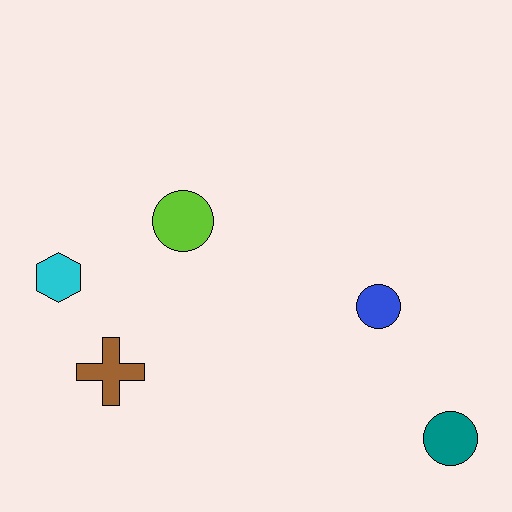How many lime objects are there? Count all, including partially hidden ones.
There is 1 lime object.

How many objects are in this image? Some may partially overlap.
There are 5 objects.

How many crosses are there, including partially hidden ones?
There is 1 cross.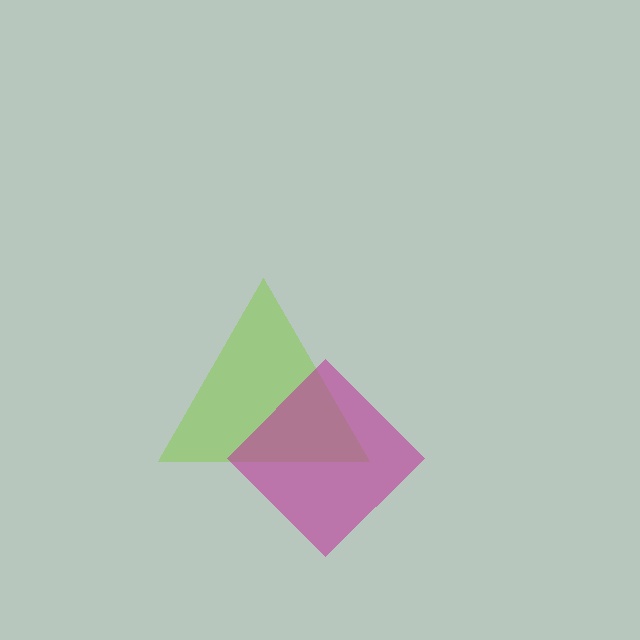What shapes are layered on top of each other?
The layered shapes are: a lime triangle, a magenta diamond.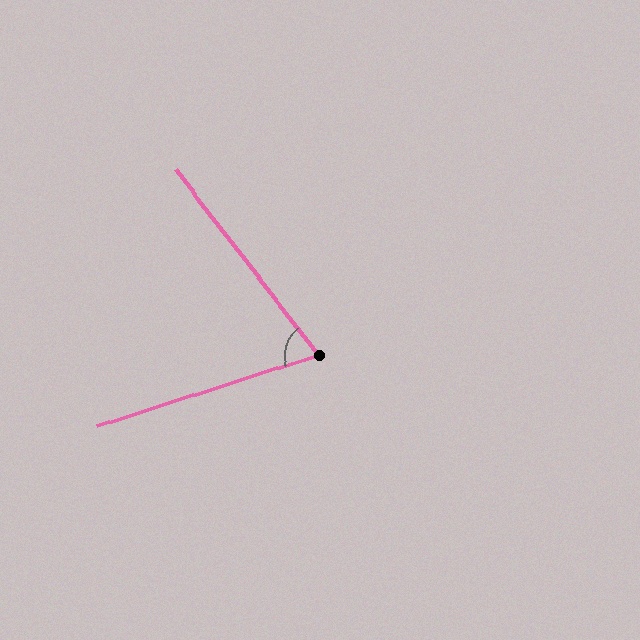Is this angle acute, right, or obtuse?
It is acute.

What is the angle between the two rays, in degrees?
Approximately 70 degrees.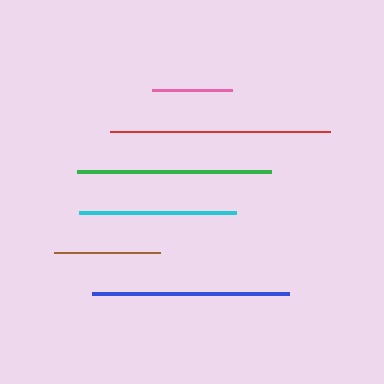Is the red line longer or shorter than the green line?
The red line is longer than the green line.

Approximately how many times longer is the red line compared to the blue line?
The red line is approximately 1.1 times the length of the blue line.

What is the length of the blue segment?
The blue segment is approximately 196 pixels long.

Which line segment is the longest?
The red line is the longest at approximately 220 pixels.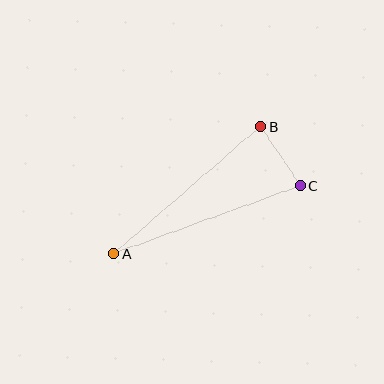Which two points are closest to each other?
Points B and C are closest to each other.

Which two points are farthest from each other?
Points A and C are farthest from each other.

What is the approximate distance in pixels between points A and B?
The distance between A and B is approximately 194 pixels.